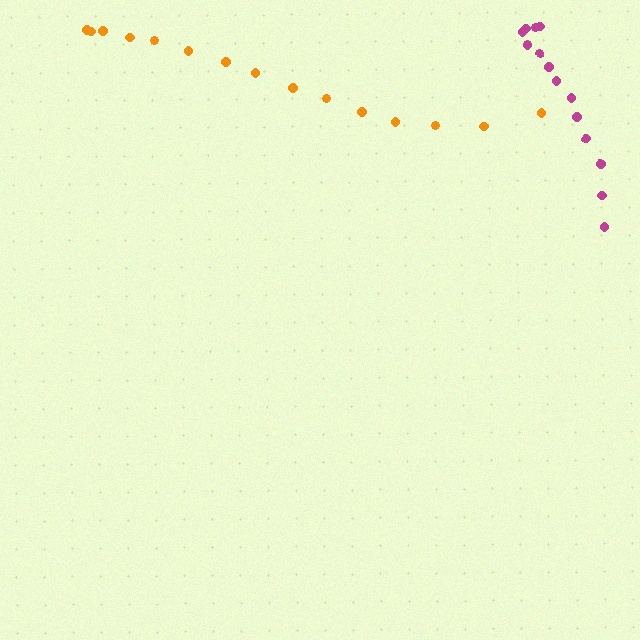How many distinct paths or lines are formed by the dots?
There are 2 distinct paths.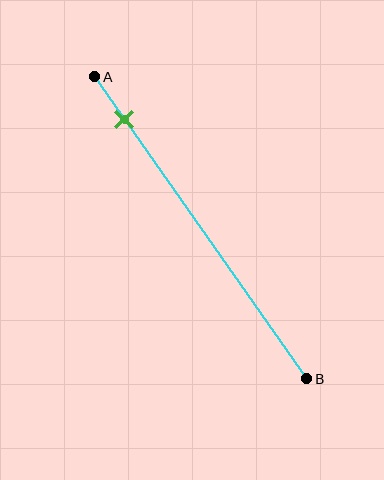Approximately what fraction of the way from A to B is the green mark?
The green mark is approximately 15% of the way from A to B.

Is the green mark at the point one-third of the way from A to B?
No, the mark is at about 15% from A, not at the 33% one-third point.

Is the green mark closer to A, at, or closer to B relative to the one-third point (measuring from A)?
The green mark is closer to point A than the one-third point of segment AB.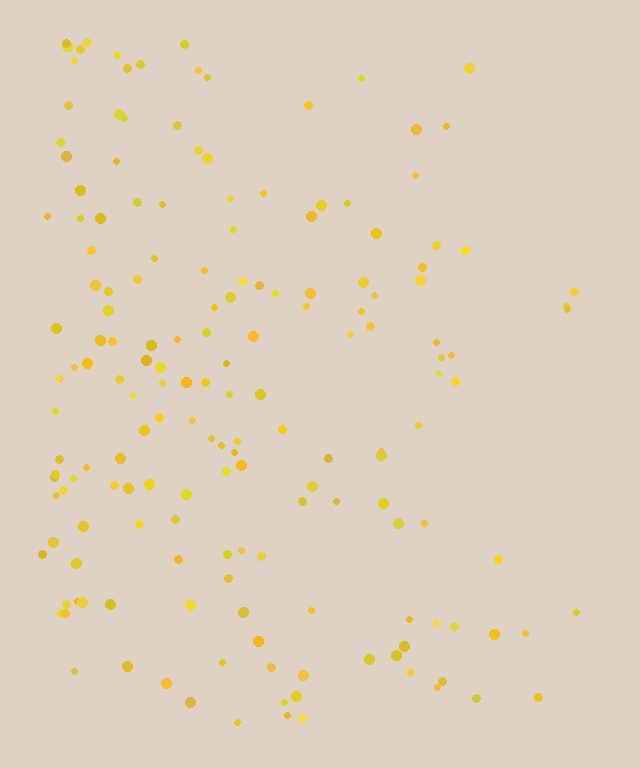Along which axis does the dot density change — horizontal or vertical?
Horizontal.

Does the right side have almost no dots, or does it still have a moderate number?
Still a moderate number, just noticeably fewer than the left.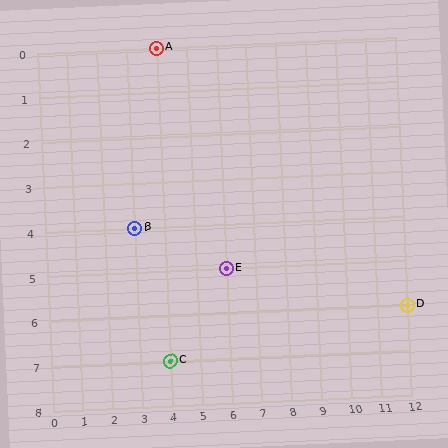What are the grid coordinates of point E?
Point E is at grid coordinates (6, 5).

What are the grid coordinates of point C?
Point C is at grid coordinates (4, 7).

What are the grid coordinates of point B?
Point B is at grid coordinates (3, 4).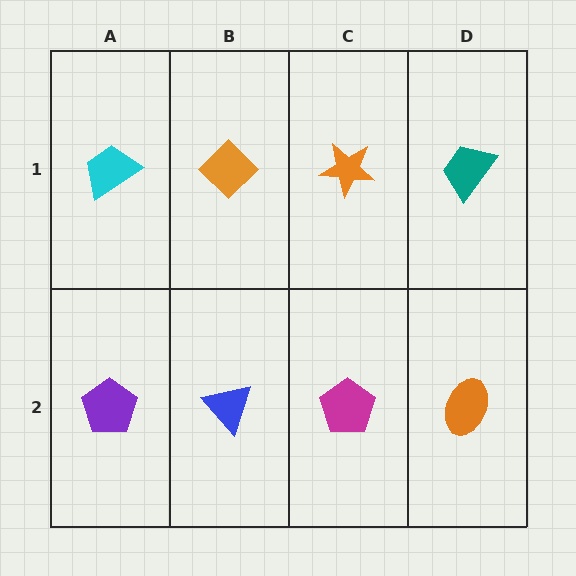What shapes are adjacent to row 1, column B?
A blue triangle (row 2, column B), a cyan trapezoid (row 1, column A), an orange star (row 1, column C).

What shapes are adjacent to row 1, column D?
An orange ellipse (row 2, column D), an orange star (row 1, column C).